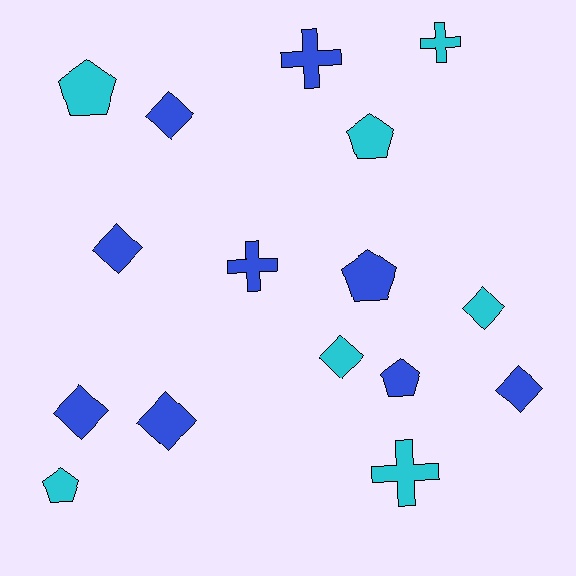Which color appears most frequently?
Blue, with 9 objects.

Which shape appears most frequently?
Diamond, with 7 objects.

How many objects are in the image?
There are 16 objects.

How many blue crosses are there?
There are 2 blue crosses.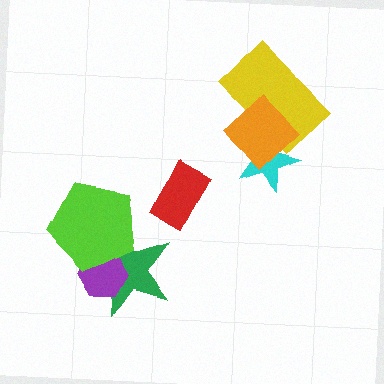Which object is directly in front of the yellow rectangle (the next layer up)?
The cyan star is directly in front of the yellow rectangle.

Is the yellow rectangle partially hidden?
Yes, it is partially covered by another shape.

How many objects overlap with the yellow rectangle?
2 objects overlap with the yellow rectangle.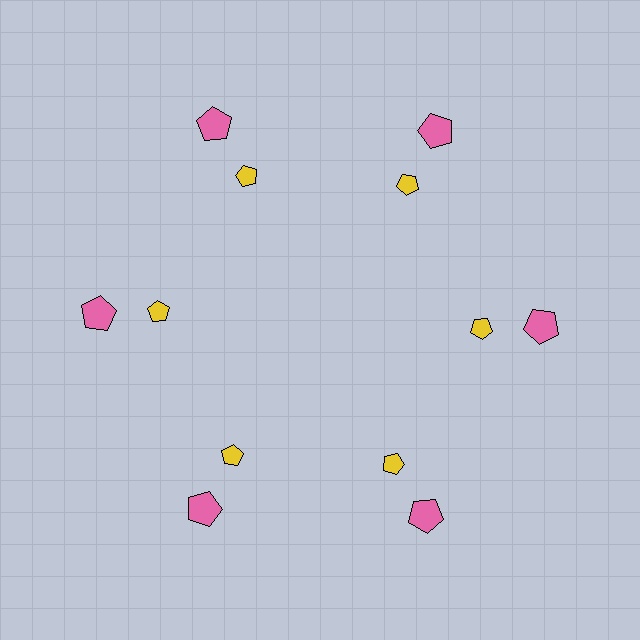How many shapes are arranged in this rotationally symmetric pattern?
There are 12 shapes, arranged in 6 groups of 2.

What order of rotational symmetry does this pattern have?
This pattern has 6-fold rotational symmetry.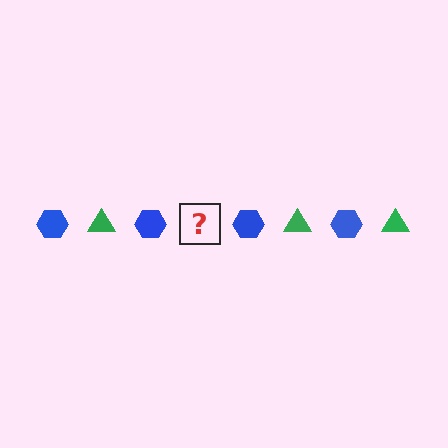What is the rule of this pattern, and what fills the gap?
The rule is that the pattern alternates between blue hexagon and green triangle. The gap should be filled with a green triangle.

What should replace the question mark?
The question mark should be replaced with a green triangle.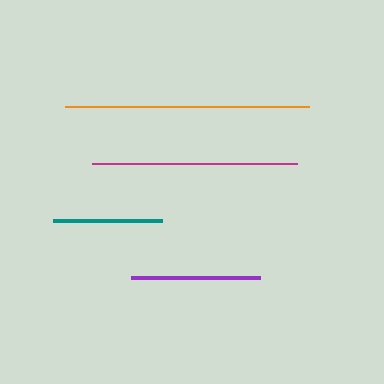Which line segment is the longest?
The orange line is the longest at approximately 244 pixels.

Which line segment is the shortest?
The teal line is the shortest at approximately 109 pixels.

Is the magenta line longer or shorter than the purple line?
The magenta line is longer than the purple line.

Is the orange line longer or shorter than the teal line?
The orange line is longer than the teal line.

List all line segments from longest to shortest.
From longest to shortest: orange, magenta, purple, teal.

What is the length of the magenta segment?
The magenta segment is approximately 205 pixels long.